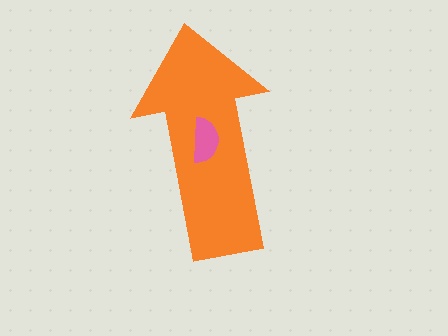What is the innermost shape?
The pink semicircle.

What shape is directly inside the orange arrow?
The pink semicircle.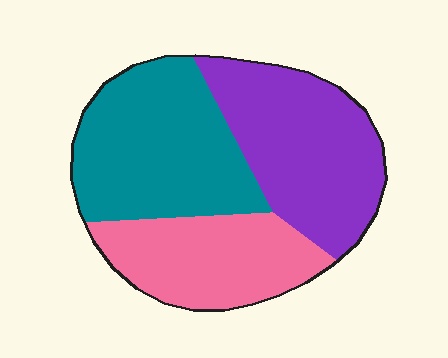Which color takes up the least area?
Pink, at roughly 25%.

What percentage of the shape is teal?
Teal covers 37% of the shape.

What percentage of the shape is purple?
Purple takes up between a third and a half of the shape.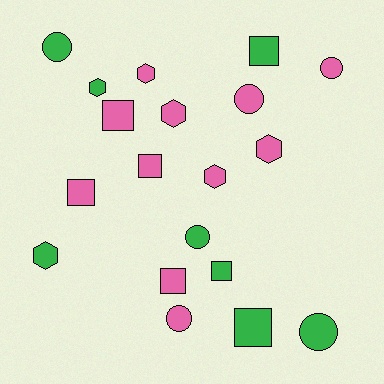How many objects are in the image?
There are 19 objects.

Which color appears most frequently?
Pink, with 11 objects.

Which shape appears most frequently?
Square, with 7 objects.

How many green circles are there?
There are 3 green circles.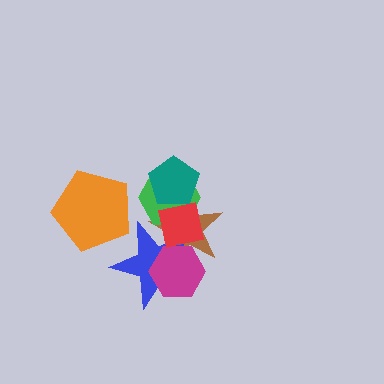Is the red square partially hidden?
Yes, it is partially covered by another shape.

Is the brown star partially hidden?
Yes, it is partially covered by another shape.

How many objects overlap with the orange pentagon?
0 objects overlap with the orange pentagon.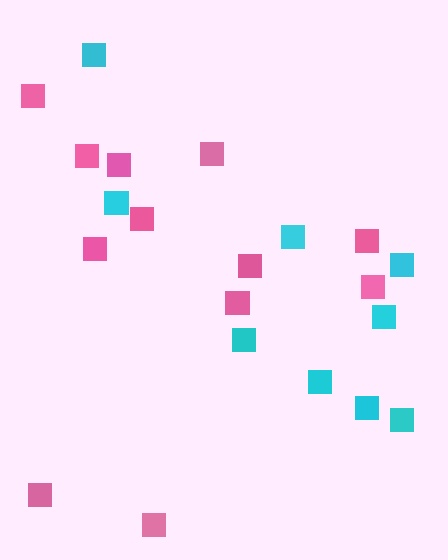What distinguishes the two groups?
There are 2 groups: one group of cyan squares (9) and one group of pink squares (12).